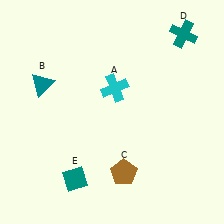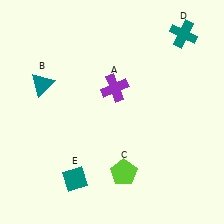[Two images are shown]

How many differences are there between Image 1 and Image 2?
There are 2 differences between the two images.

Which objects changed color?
A changed from cyan to purple. C changed from brown to lime.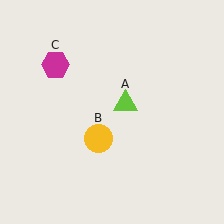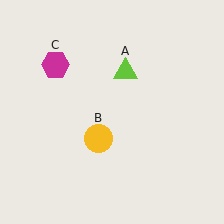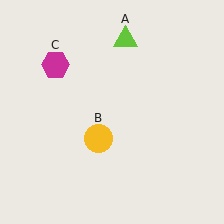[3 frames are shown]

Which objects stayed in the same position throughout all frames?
Yellow circle (object B) and magenta hexagon (object C) remained stationary.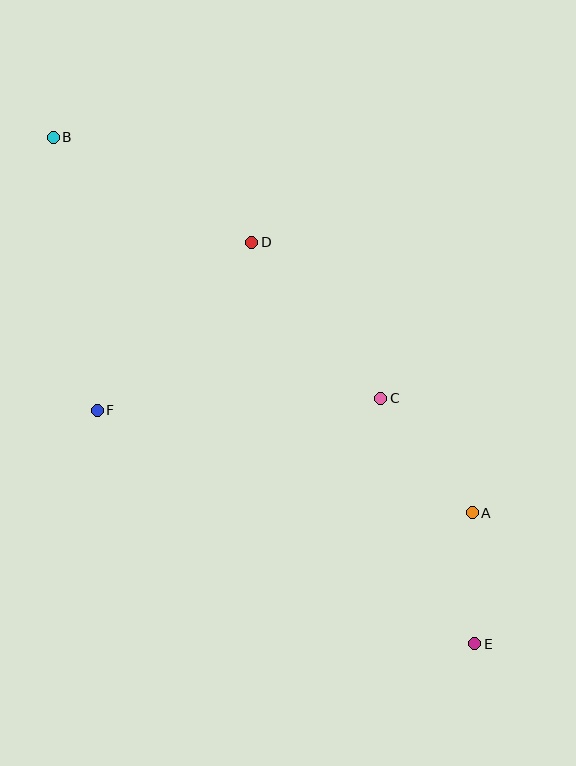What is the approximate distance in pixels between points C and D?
The distance between C and D is approximately 202 pixels.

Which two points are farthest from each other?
Points B and E are farthest from each other.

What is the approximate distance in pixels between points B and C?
The distance between B and C is approximately 419 pixels.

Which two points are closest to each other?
Points A and E are closest to each other.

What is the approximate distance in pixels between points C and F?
The distance between C and F is approximately 284 pixels.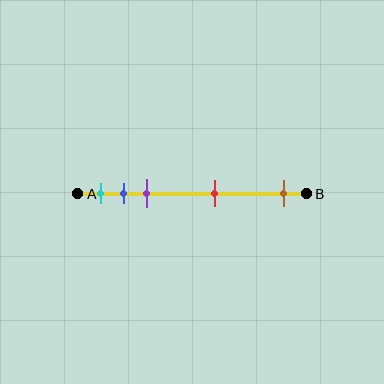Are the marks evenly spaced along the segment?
No, the marks are not evenly spaced.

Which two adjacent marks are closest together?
The blue and purple marks are the closest adjacent pair.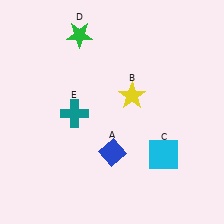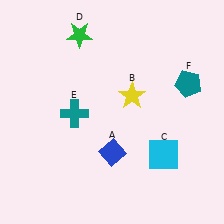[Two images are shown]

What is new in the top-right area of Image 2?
A teal pentagon (F) was added in the top-right area of Image 2.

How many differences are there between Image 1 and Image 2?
There is 1 difference between the two images.